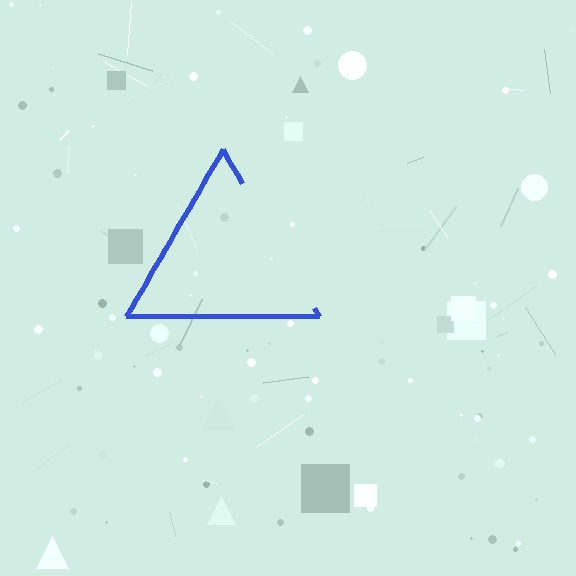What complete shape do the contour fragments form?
The contour fragments form a triangle.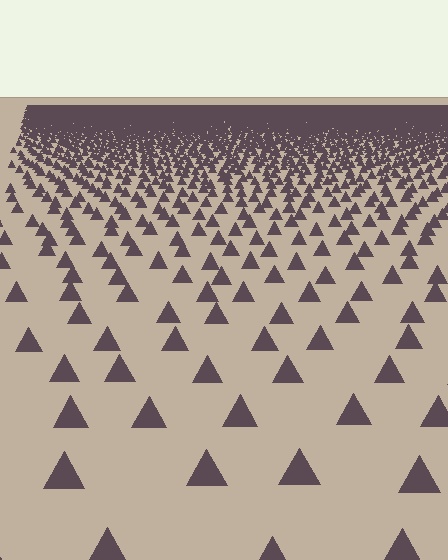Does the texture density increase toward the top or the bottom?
Density increases toward the top.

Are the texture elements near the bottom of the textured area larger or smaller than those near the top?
Larger. Near the bottom, elements are closer to the viewer and appear at a bigger on-screen size.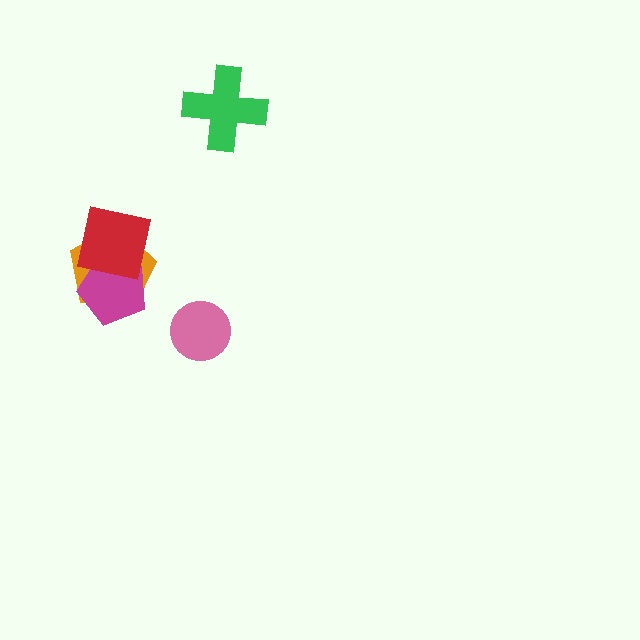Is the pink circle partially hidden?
No, no other shape covers it.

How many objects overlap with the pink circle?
0 objects overlap with the pink circle.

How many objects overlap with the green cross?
0 objects overlap with the green cross.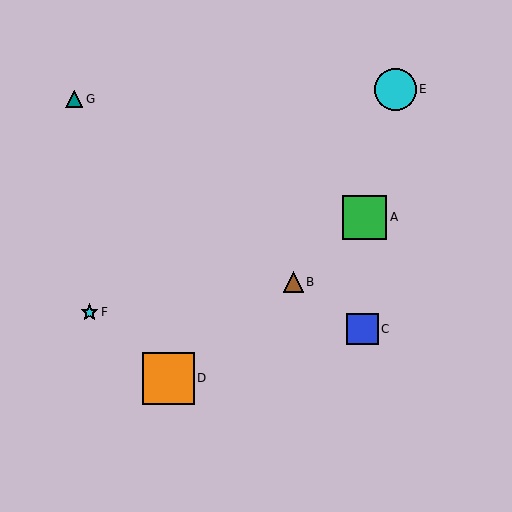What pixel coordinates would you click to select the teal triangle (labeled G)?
Click at (74, 99) to select the teal triangle G.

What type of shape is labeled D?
Shape D is an orange square.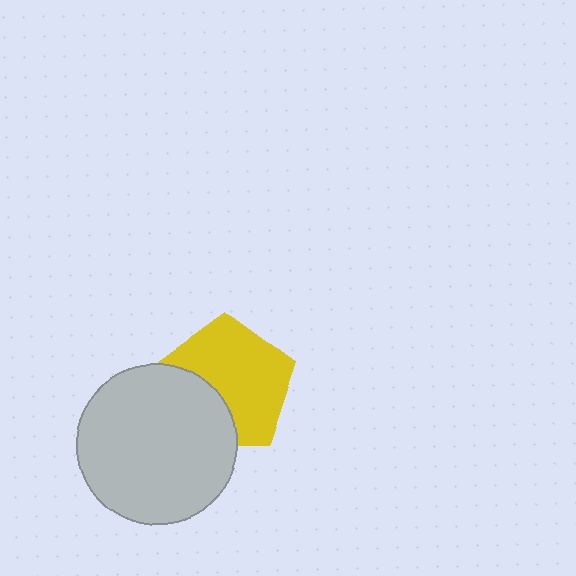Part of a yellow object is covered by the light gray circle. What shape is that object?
It is a pentagon.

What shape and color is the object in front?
The object in front is a light gray circle.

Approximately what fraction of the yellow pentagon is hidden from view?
Roughly 33% of the yellow pentagon is hidden behind the light gray circle.